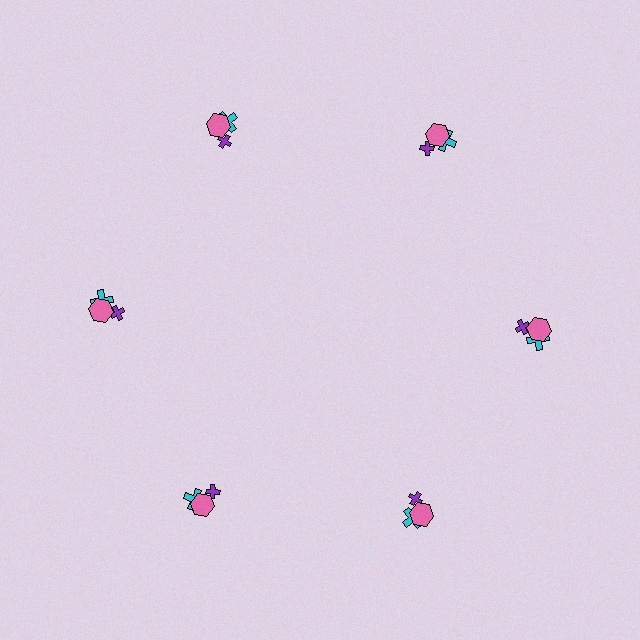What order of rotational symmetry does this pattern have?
This pattern has 6-fold rotational symmetry.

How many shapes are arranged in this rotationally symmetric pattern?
There are 18 shapes, arranged in 6 groups of 3.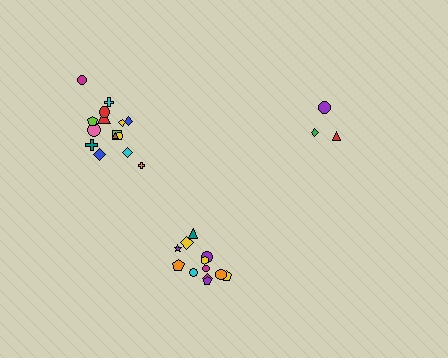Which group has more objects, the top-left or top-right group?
The top-left group.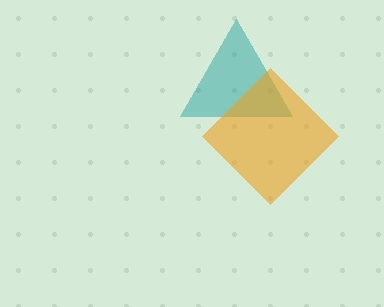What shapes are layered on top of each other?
The layered shapes are: a teal triangle, an orange diamond.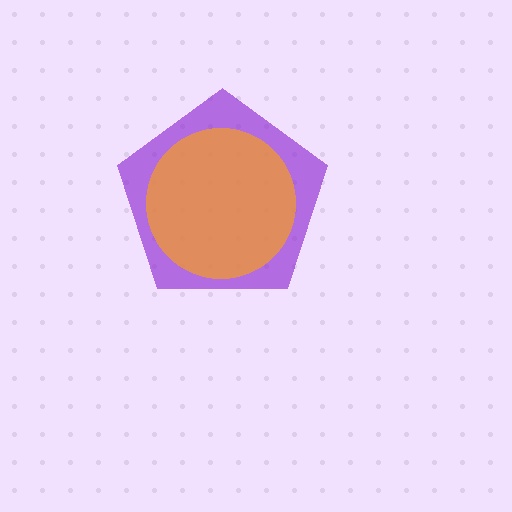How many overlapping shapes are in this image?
There are 2 overlapping shapes in the image.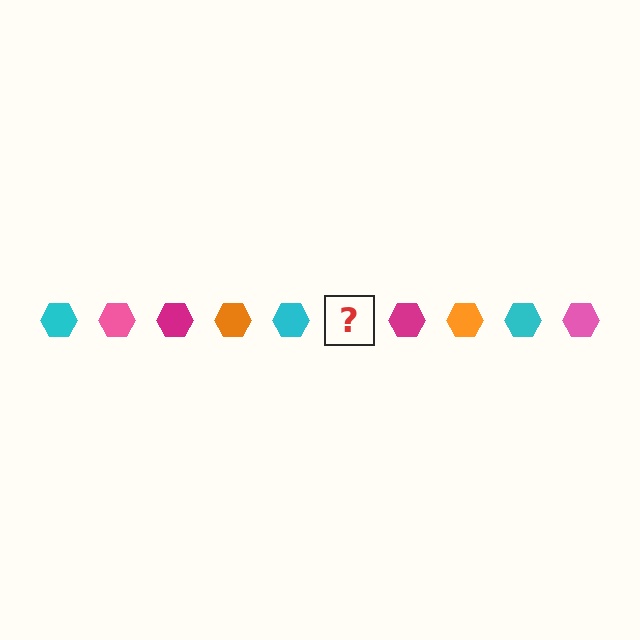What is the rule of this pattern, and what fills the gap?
The rule is that the pattern cycles through cyan, pink, magenta, orange hexagons. The gap should be filled with a pink hexagon.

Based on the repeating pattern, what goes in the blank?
The blank should be a pink hexagon.